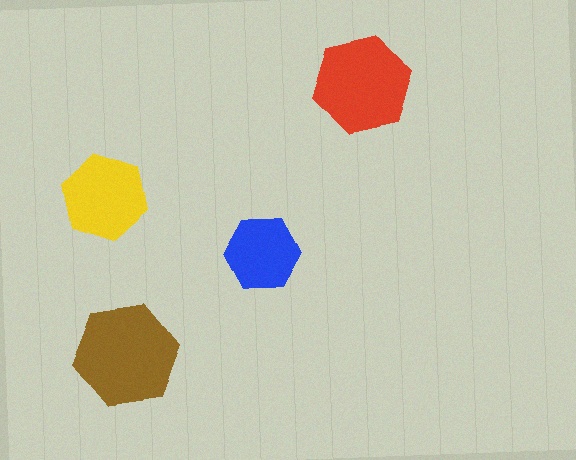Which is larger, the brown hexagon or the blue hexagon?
The brown one.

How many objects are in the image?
There are 4 objects in the image.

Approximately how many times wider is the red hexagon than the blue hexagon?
About 1.5 times wider.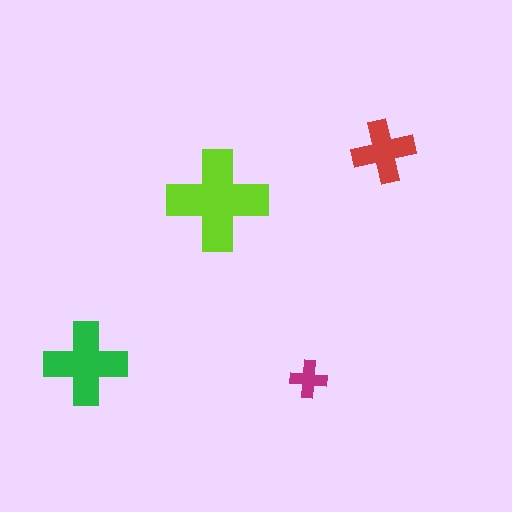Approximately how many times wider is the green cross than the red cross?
About 1.5 times wider.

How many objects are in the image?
There are 4 objects in the image.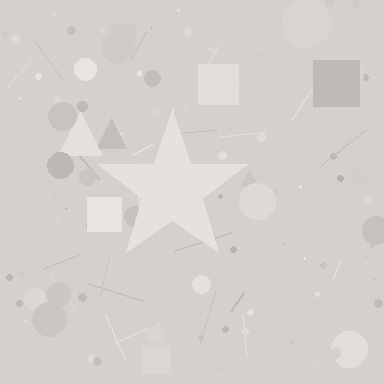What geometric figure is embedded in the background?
A star is embedded in the background.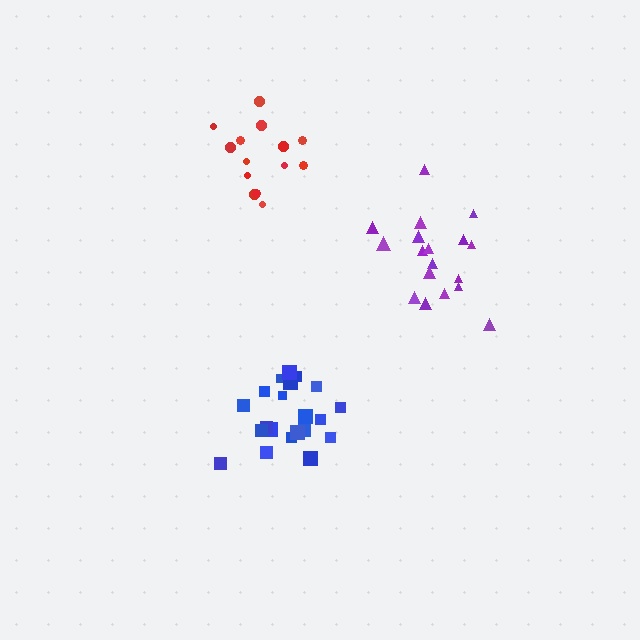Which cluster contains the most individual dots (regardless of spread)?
Blue (21).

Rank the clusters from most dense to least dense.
blue, red, purple.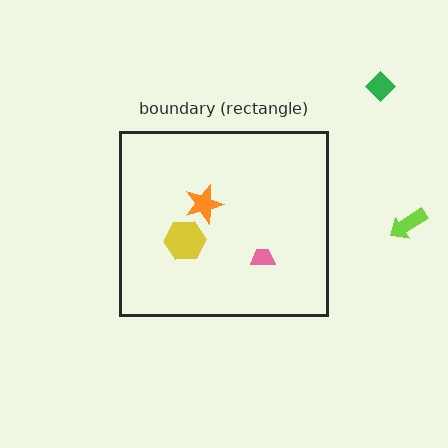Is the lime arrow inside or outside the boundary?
Outside.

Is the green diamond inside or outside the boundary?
Outside.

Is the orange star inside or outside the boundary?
Inside.